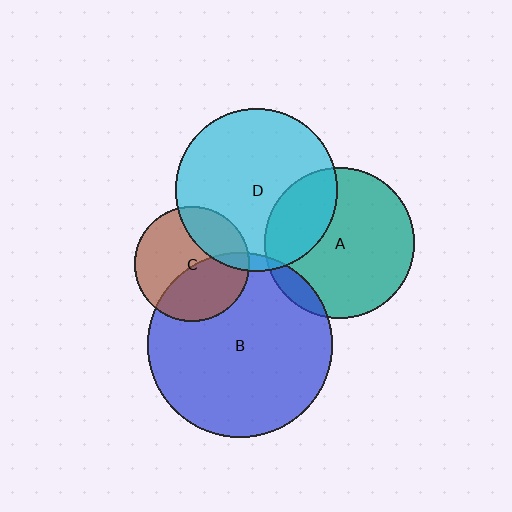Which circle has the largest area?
Circle B (blue).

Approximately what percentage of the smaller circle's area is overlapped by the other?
Approximately 10%.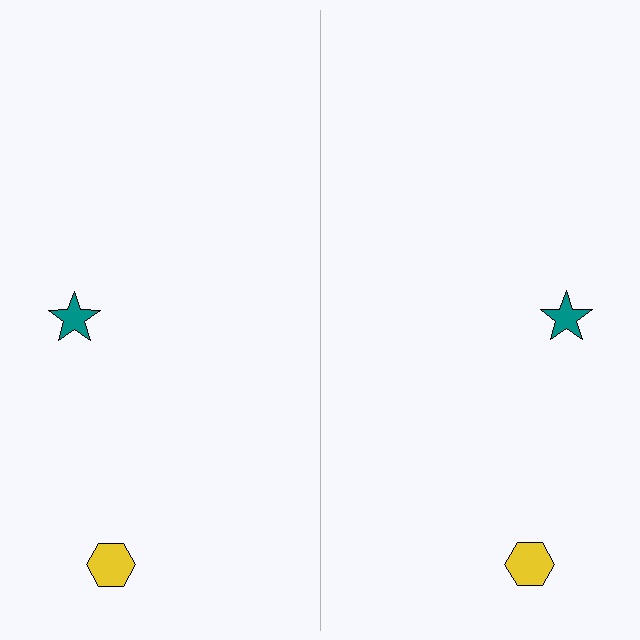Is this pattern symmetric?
Yes, this pattern has bilateral (reflection) symmetry.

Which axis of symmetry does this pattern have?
The pattern has a vertical axis of symmetry running through the center of the image.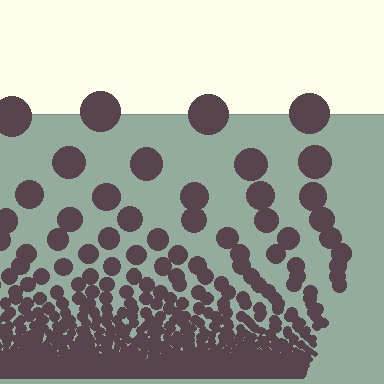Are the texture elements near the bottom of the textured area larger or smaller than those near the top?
Smaller. The gradient is inverted — elements near the bottom are smaller and denser.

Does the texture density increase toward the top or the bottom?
Density increases toward the bottom.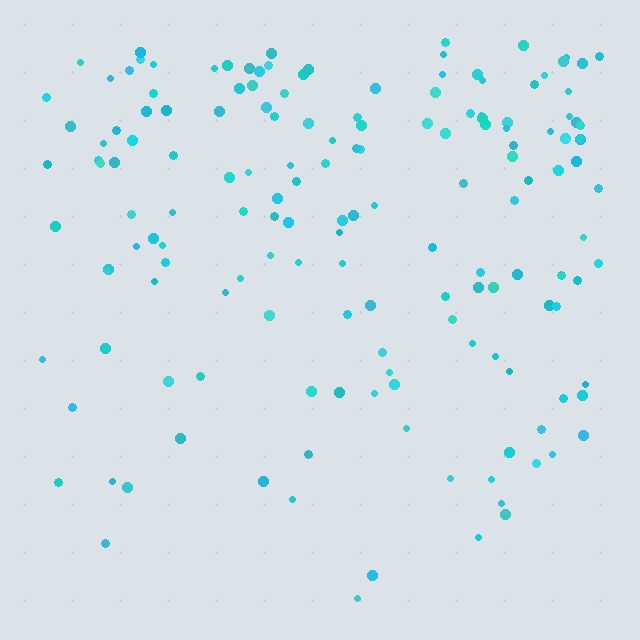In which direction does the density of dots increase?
From bottom to top, with the top side densest.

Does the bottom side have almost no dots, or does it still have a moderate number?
Still a moderate number, just noticeably fewer than the top.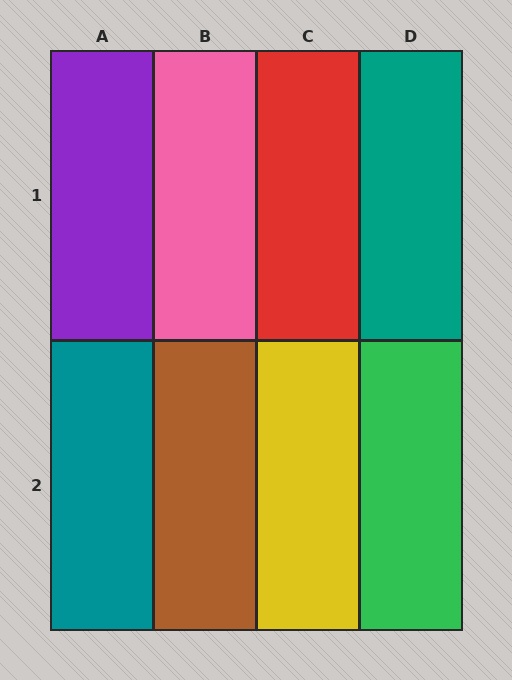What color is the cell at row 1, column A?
Purple.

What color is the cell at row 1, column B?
Pink.